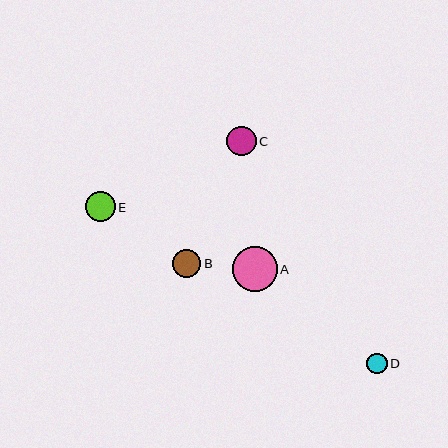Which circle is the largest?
Circle A is the largest with a size of approximately 44 pixels.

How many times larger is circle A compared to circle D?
Circle A is approximately 2.2 times the size of circle D.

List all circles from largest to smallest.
From largest to smallest: A, E, C, B, D.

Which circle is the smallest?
Circle D is the smallest with a size of approximately 20 pixels.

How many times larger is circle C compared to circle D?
Circle C is approximately 1.5 times the size of circle D.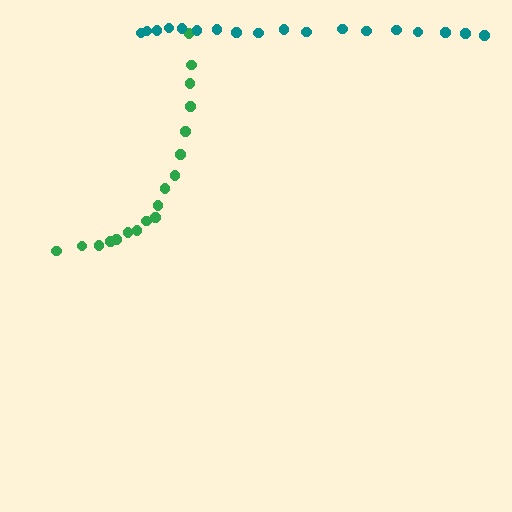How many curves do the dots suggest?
There are 2 distinct paths.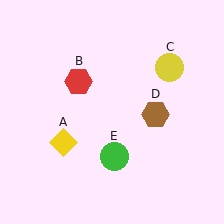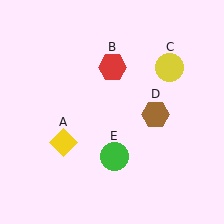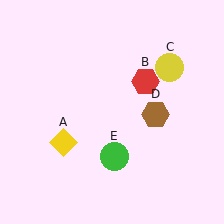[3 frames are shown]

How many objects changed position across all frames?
1 object changed position: red hexagon (object B).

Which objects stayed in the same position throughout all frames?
Yellow diamond (object A) and yellow circle (object C) and brown hexagon (object D) and green circle (object E) remained stationary.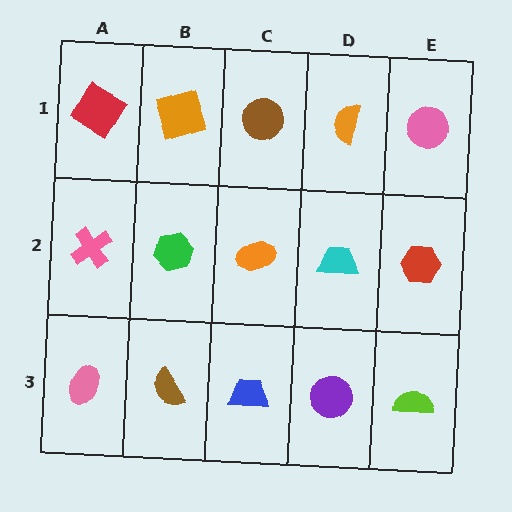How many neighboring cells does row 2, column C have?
4.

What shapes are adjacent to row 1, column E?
A red hexagon (row 2, column E), an orange semicircle (row 1, column D).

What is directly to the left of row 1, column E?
An orange semicircle.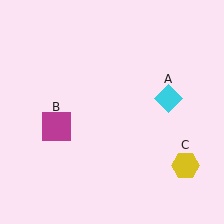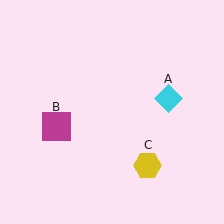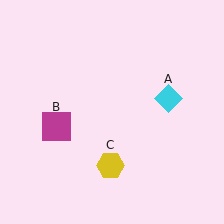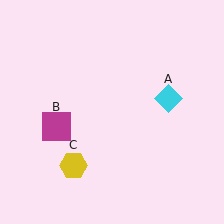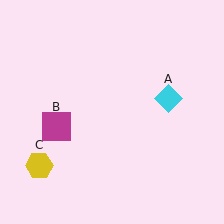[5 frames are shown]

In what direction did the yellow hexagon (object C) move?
The yellow hexagon (object C) moved left.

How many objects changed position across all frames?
1 object changed position: yellow hexagon (object C).